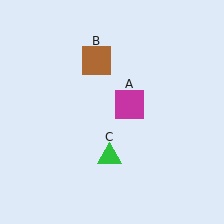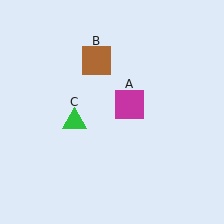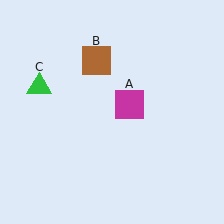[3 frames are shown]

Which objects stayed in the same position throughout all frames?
Magenta square (object A) and brown square (object B) remained stationary.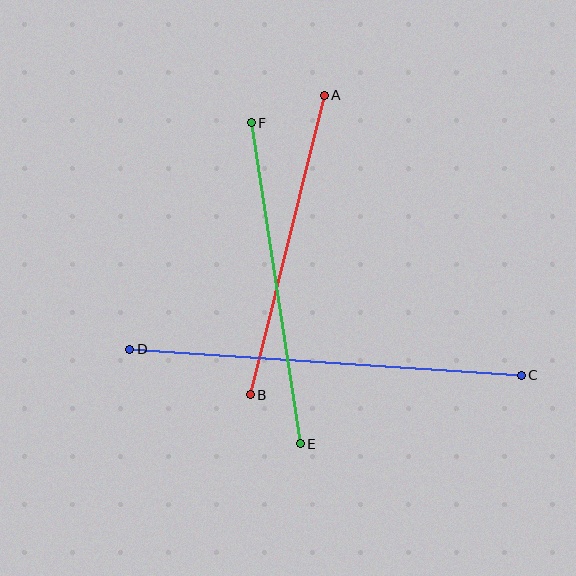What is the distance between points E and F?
The distance is approximately 325 pixels.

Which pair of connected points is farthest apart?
Points C and D are farthest apart.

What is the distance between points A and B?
The distance is approximately 308 pixels.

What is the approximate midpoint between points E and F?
The midpoint is at approximately (276, 283) pixels.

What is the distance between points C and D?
The distance is approximately 392 pixels.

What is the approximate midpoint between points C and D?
The midpoint is at approximately (326, 362) pixels.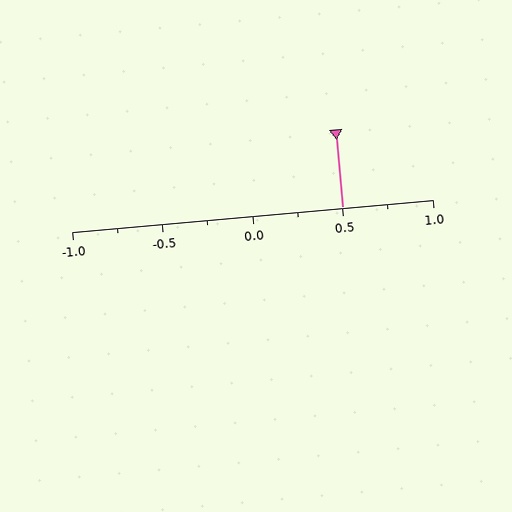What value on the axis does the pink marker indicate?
The marker indicates approximately 0.5.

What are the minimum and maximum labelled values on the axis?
The axis runs from -1.0 to 1.0.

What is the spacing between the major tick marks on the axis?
The major ticks are spaced 0.5 apart.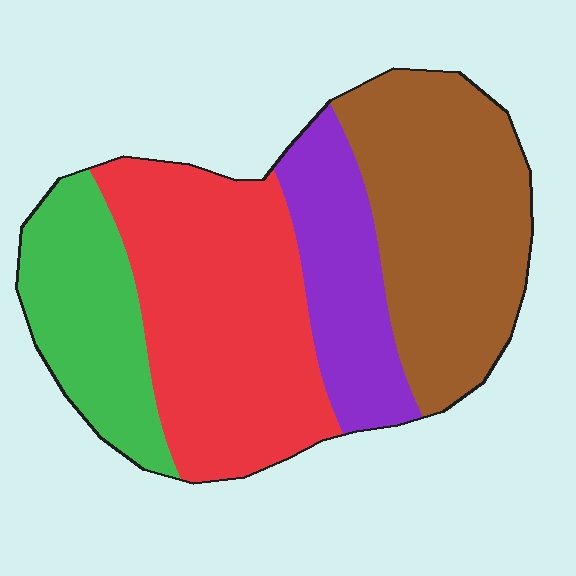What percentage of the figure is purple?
Purple takes up about one sixth (1/6) of the figure.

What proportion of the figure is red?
Red takes up between a quarter and a half of the figure.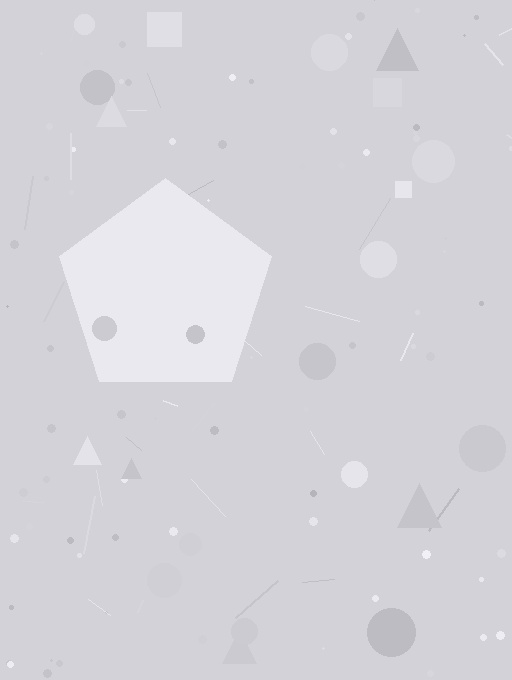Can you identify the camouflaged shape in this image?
The camouflaged shape is a pentagon.